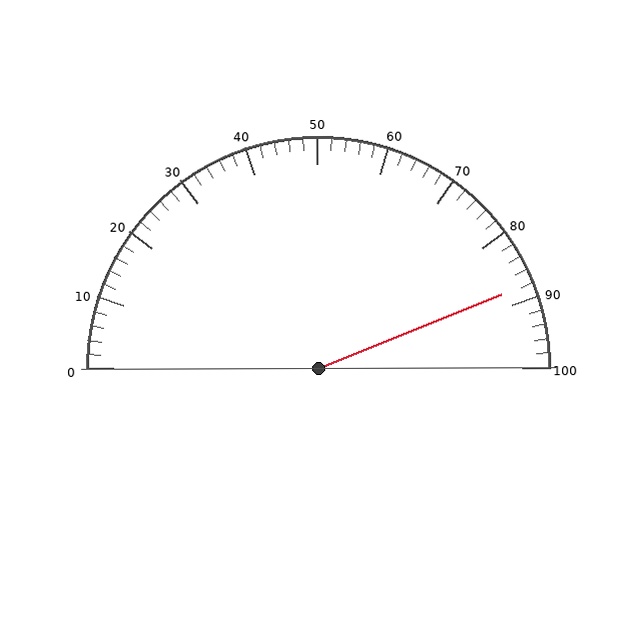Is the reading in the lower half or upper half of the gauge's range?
The reading is in the upper half of the range (0 to 100).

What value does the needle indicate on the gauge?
The needle indicates approximately 88.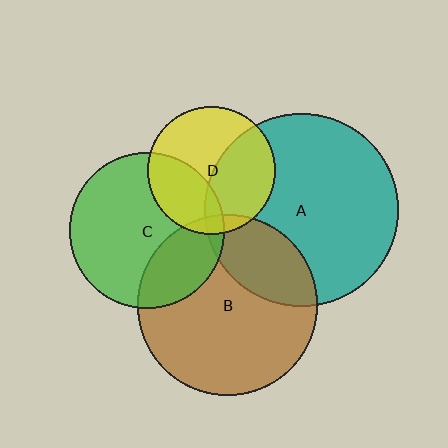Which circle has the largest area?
Circle A (teal).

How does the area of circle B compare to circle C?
Approximately 1.4 times.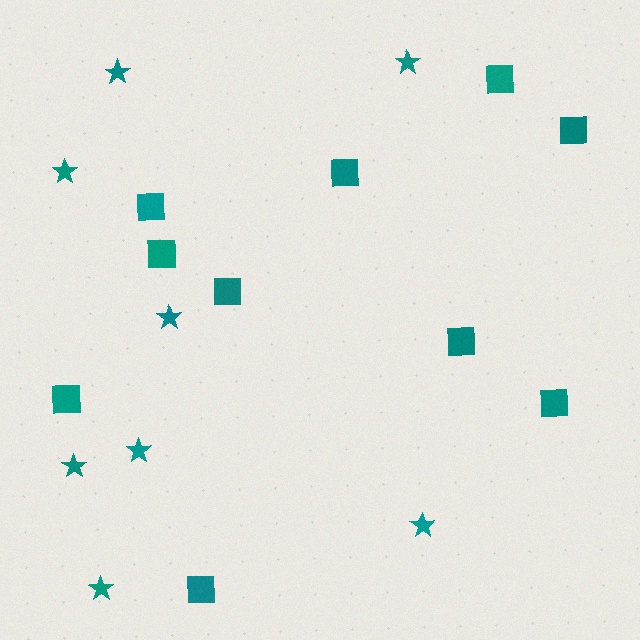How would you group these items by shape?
There are 2 groups: one group of squares (10) and one group of stars (8).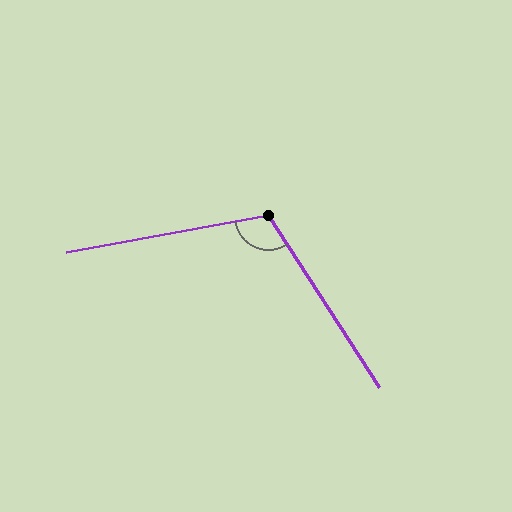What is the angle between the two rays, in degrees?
Approximately 113 degrees.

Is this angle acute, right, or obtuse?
It is obtuse.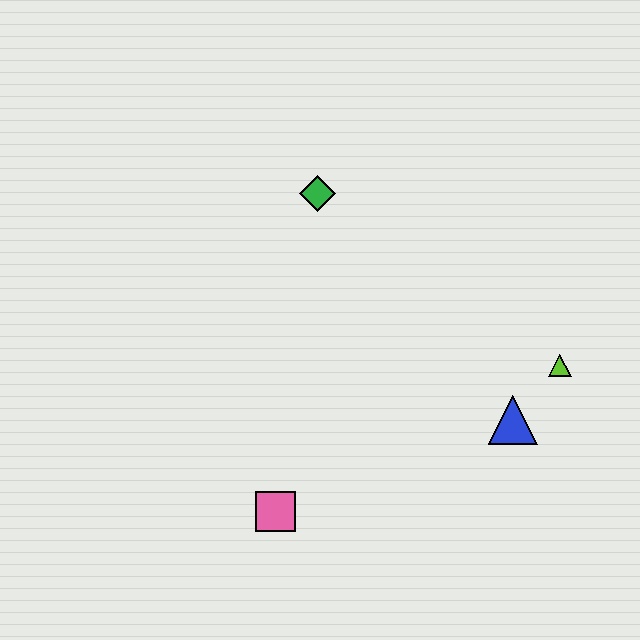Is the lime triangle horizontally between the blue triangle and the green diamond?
No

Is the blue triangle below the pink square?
No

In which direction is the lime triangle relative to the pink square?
The lime triangle is to the right of the pink square.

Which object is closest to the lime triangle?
The blue triangle is closest to the lime triangle.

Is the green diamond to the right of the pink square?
Yes